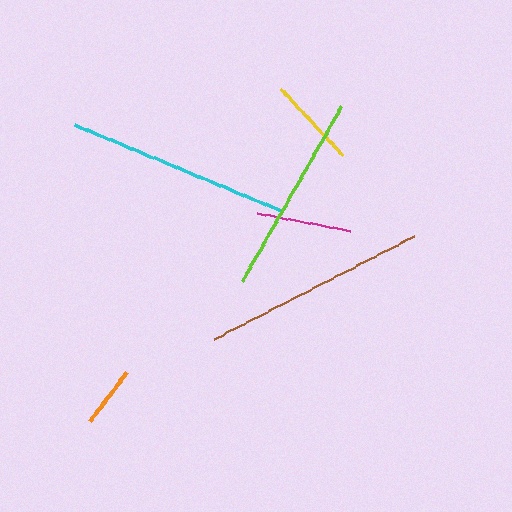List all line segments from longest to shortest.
From longest to shortest: cyan, brown, lime, magenta, yellow, orange.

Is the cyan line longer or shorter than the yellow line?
The cyan line is longer than the yellow line.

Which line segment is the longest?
The cyan line is the longest at approximately 225 pixels.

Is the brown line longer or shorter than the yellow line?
The brown line is longer than the yellow line.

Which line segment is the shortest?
The orange line is the shortest at approximately 61 pixels.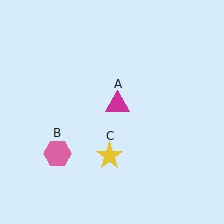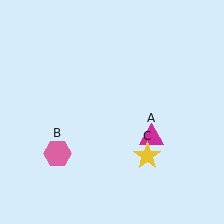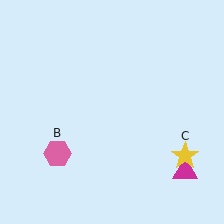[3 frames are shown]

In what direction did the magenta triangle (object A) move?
The magenta triangle (object A) moved down and to the right.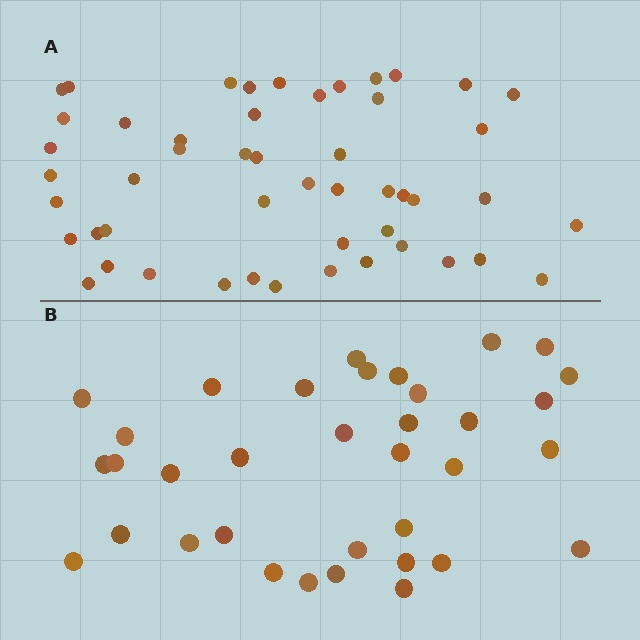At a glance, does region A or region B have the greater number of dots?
Region A (the top region) has more dots.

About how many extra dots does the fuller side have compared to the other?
Region A has approximately 15 more dots than region B.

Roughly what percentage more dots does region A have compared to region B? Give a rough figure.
About 45% more.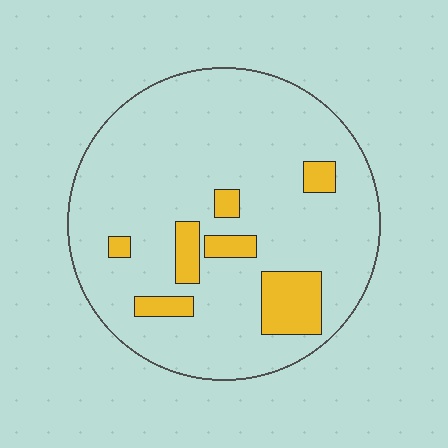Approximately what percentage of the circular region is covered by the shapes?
Approximately 15%.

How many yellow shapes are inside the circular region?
7.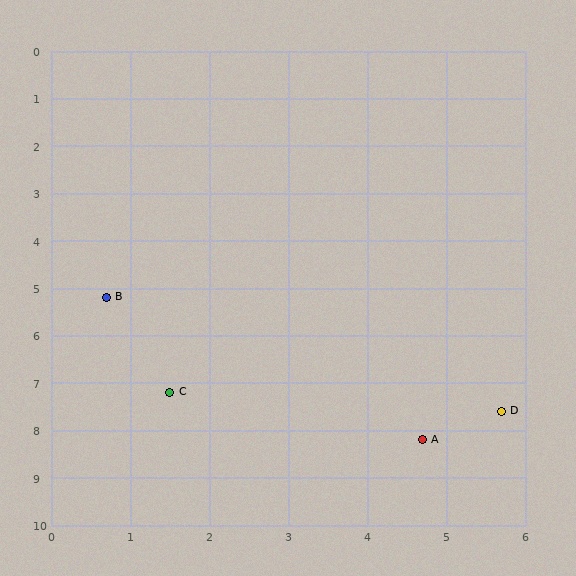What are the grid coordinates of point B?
Point B is at approximately (0.7, 5.2).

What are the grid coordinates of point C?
Point C is at approximately (1.5, 7.2).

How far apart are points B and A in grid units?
Points B and A are about 5.0 grid units apart.